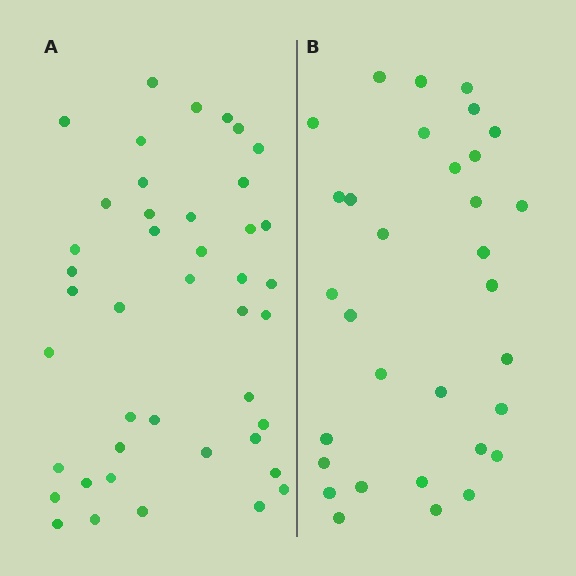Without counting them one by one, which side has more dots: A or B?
Region A (the left region) has more dots.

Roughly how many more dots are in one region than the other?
Region A has roughly 12 or so more dots than region B.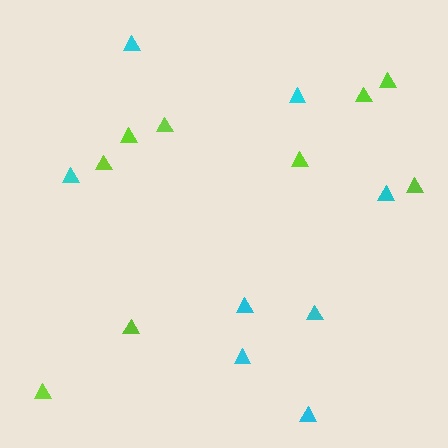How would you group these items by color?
There are 2 groups: one group of cyan triangles (8) and one group of lime triangles (9).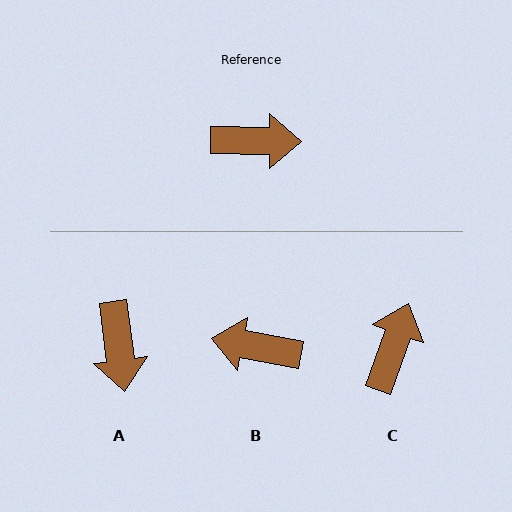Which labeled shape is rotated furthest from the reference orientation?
B, about 170 degrees away.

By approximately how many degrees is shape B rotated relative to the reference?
Approximately 170 degrees counter-clockwise.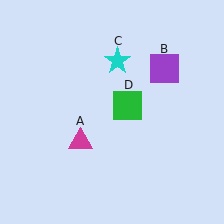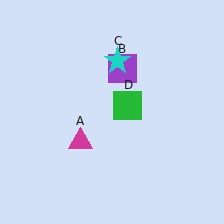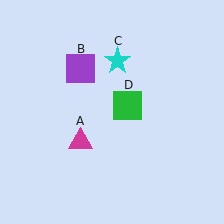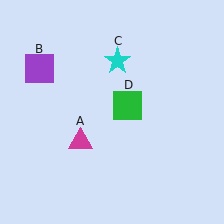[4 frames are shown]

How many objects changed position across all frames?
1 object changed position: purple square (object B).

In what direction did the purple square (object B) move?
The purple square (object B) moved left.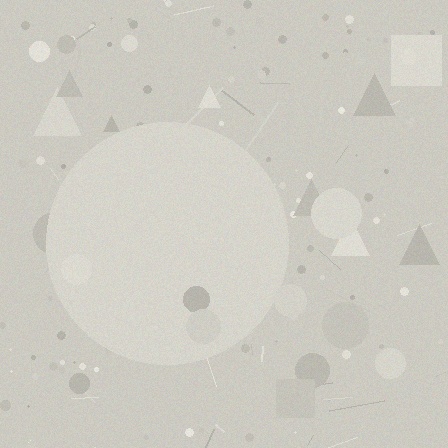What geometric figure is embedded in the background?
A circle is embedded in the background.